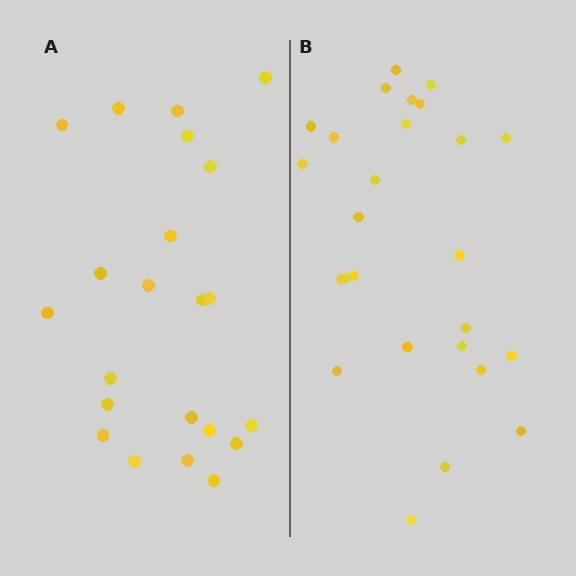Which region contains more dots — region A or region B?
Region B (the right region) has more dots.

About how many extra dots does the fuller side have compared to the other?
Region B has about 4 more dots than region A.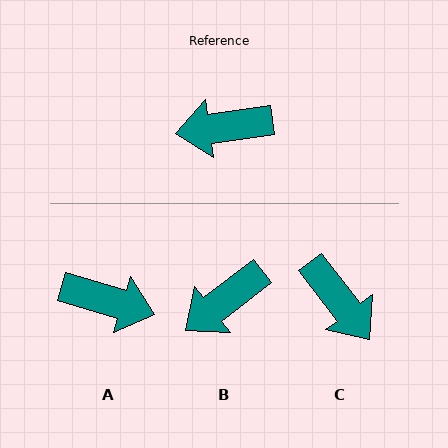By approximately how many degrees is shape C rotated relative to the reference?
Approximately 120 degrees counter-clockwise.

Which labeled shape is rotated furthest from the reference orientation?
A, about 155 degrees away.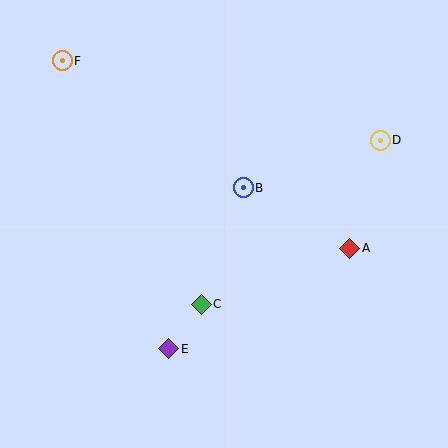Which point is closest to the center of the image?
Point B at (243, 188) is closest to the center.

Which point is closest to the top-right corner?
Point D is closest to the top-right corner.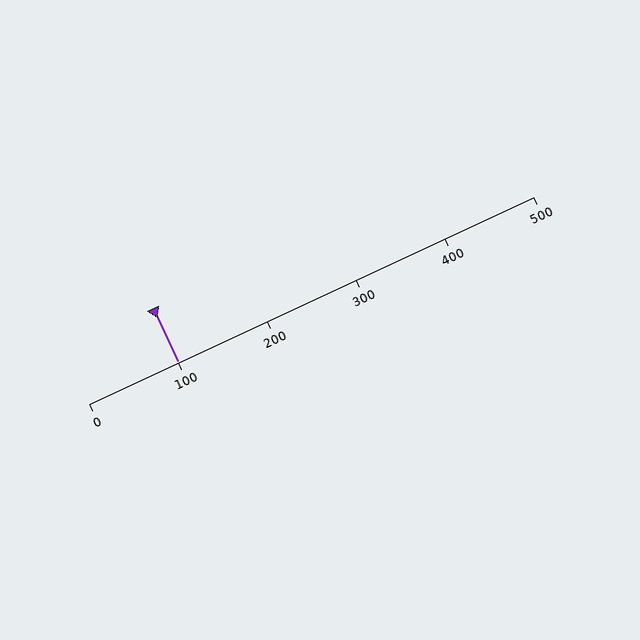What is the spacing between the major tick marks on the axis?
The major ticks are spaced 100 apart.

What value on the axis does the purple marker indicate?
The marker indicates approximately 100.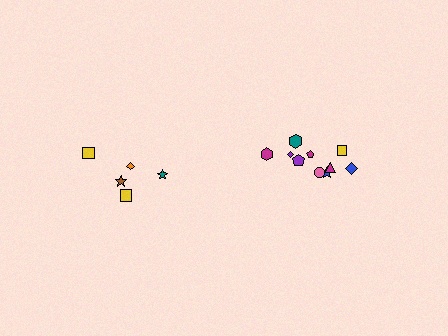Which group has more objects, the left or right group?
The right group.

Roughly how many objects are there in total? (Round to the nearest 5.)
Roughly 15 objects in total.